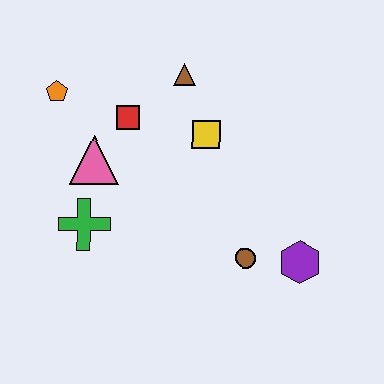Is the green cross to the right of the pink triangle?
No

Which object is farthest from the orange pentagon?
The purple hexagon is farthest from the orange pentagon.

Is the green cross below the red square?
Yes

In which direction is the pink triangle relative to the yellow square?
The pink triangle is to the left of the yellow square.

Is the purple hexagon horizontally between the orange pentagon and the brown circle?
No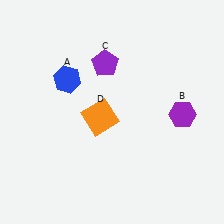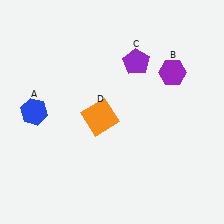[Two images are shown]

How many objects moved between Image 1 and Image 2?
3 objects moved between the two images.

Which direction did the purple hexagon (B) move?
The purple hexagon (B) moved up.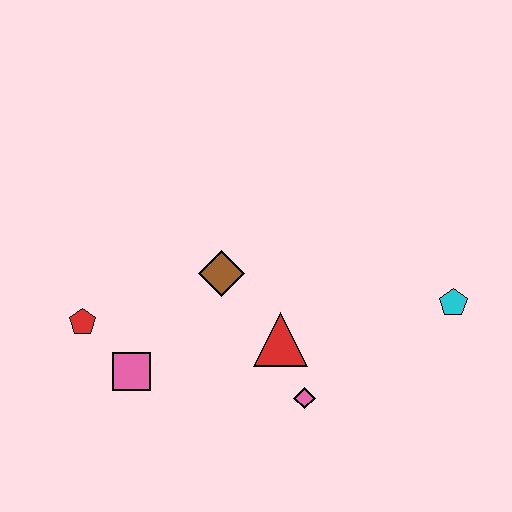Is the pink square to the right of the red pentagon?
Yes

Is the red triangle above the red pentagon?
No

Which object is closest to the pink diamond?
The red triangle is closest to the pink diamond.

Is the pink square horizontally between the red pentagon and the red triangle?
Yes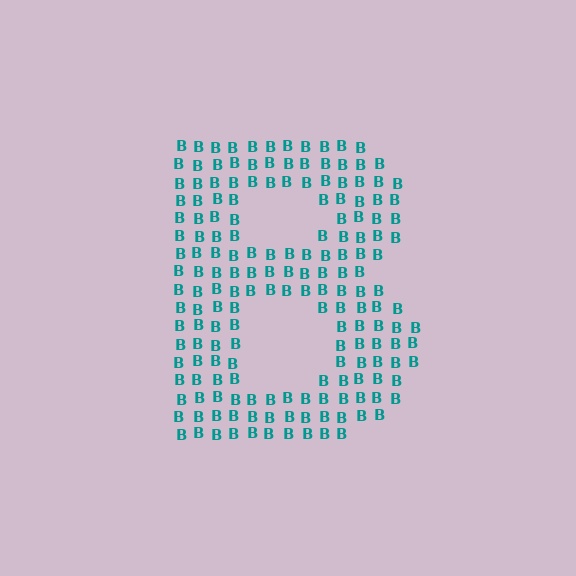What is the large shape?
The large shape is the letter B.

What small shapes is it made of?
It is made of small letter B's.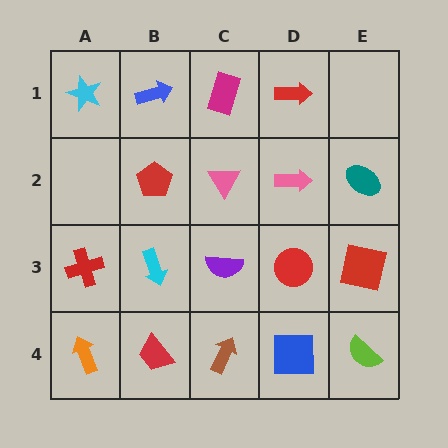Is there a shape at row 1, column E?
No, that cell is empty.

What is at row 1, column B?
A blue arrow.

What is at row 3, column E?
A red square.